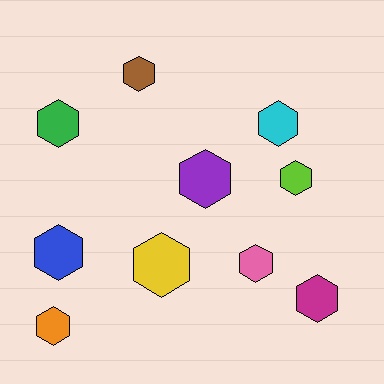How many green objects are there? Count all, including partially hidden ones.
There is 1 green object.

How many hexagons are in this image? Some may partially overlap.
There are 10 hexagons.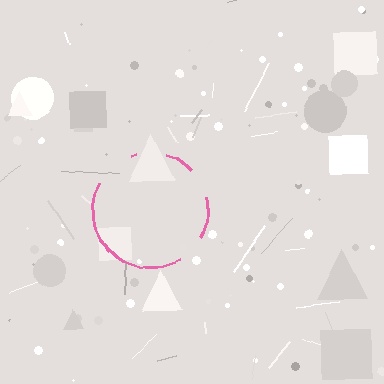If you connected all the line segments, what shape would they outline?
They would outline a circle.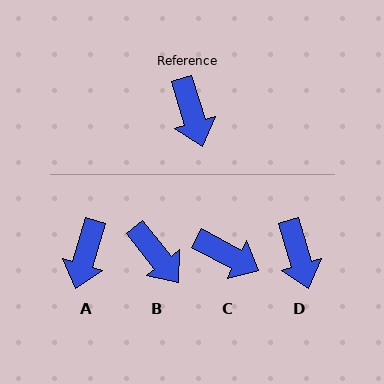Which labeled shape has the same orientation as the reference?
D.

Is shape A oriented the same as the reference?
No, it is off by about 33 degrees.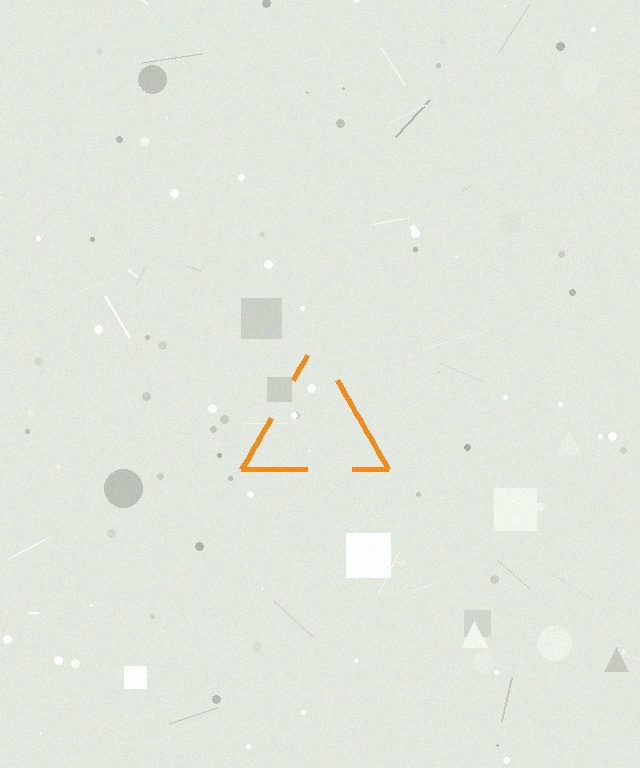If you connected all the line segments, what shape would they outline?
They would outline a triangle.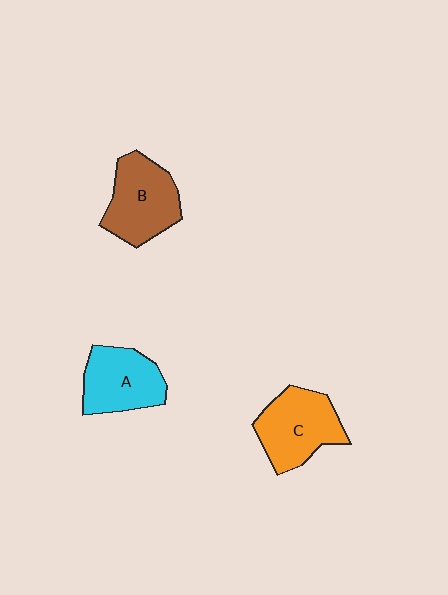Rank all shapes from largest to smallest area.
From largest to smallest: C (orange), B (brown), A (cyan).